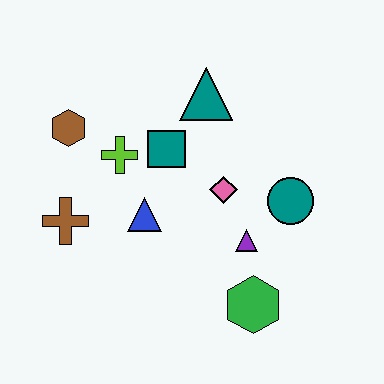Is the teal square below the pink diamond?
No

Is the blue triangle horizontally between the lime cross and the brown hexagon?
No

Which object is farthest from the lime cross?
The green hexagon is farthest from the lime cross.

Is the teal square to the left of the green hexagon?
Yes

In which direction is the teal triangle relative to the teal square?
The teal triangle is above the teal square.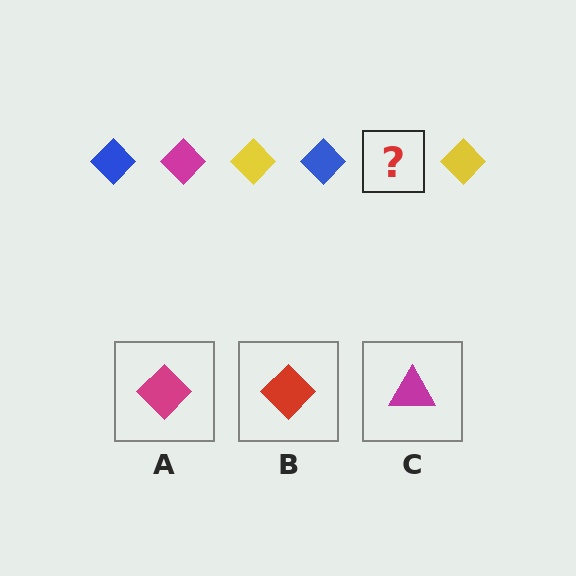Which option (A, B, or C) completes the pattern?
A.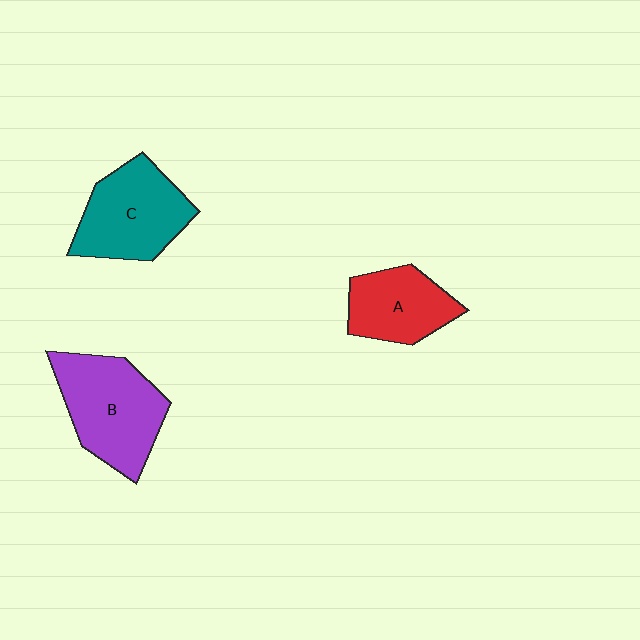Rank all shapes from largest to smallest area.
From largest to smallest: B (purple), C (teal), A (red).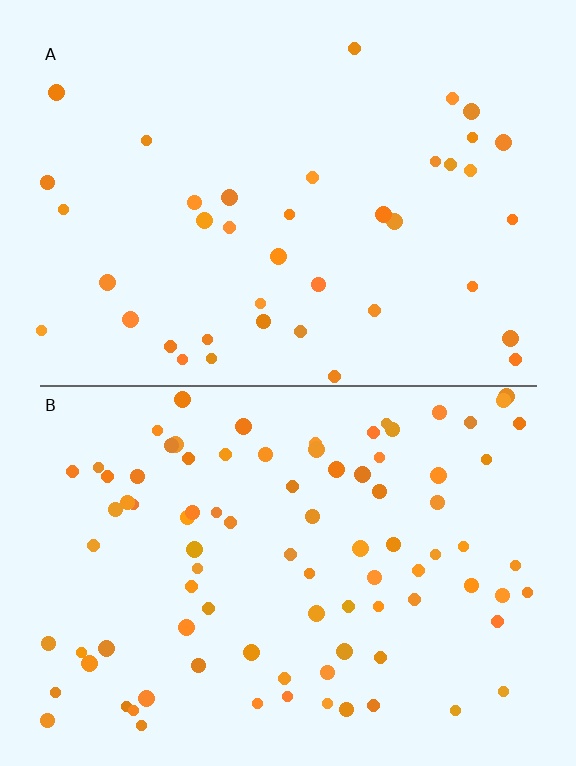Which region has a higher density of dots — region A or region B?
B (the bottom).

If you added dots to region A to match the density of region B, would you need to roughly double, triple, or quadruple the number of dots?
Approximately double.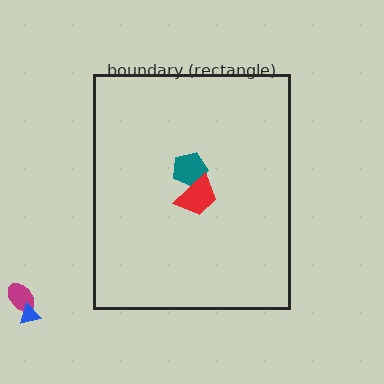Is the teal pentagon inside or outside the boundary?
Inside.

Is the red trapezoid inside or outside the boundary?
Inside.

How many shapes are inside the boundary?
2 inside, 2 outside.